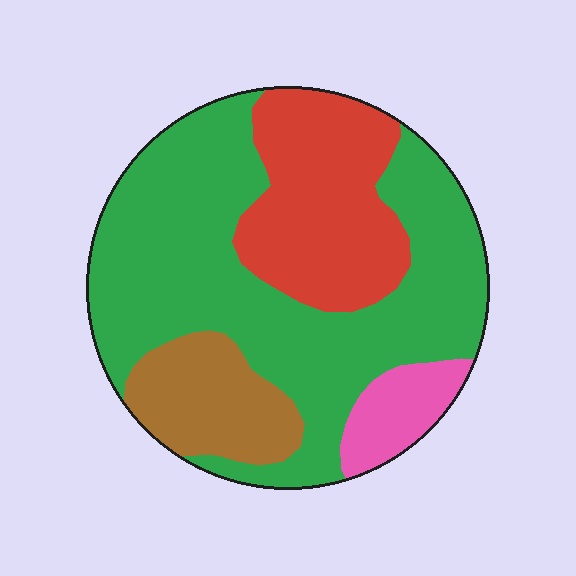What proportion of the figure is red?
Red covers around 25% of the figure.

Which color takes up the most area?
Green, at roughly 55%.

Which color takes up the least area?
Pink, at roughly 5%.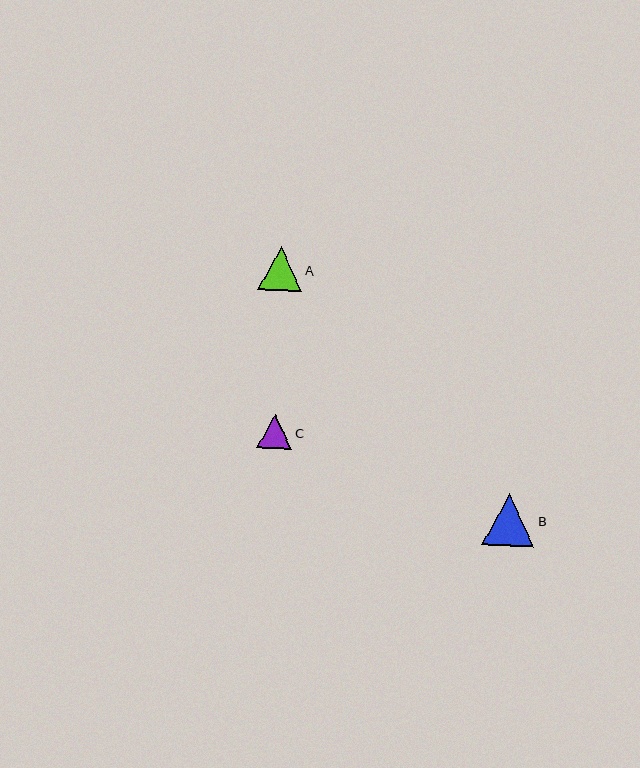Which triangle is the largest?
Triangle B is the largest with a size of approximately 52 pixels.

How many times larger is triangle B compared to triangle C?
Triangle B is approximately 1.5 times the size of triangle C.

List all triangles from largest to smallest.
From largest to smallest: B, A, C.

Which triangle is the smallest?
Triangle C is the smallest with a size of approximately 35 pixels.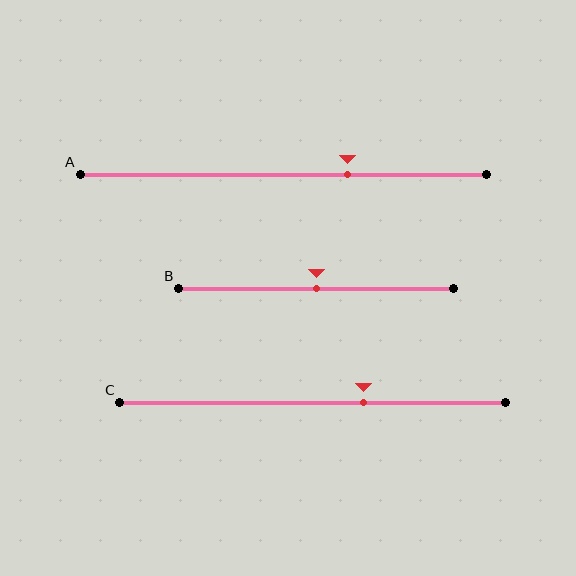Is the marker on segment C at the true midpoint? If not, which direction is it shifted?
No, the marker on segment C is shifted to the right by about 13% of the segment length.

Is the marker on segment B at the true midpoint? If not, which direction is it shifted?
Yes, the marker on segment B is at the true midpoint.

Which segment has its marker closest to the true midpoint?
Segment B has its marker closest to the true midpoint.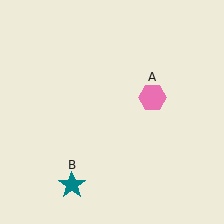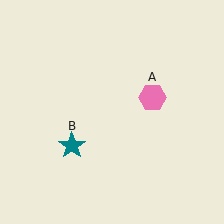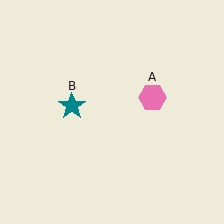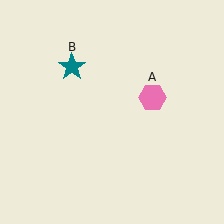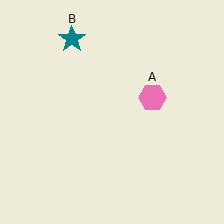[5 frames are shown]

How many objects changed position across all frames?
1 object changed position: teal star (object B).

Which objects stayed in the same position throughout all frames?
Pink hexagon (object A) remained stationary.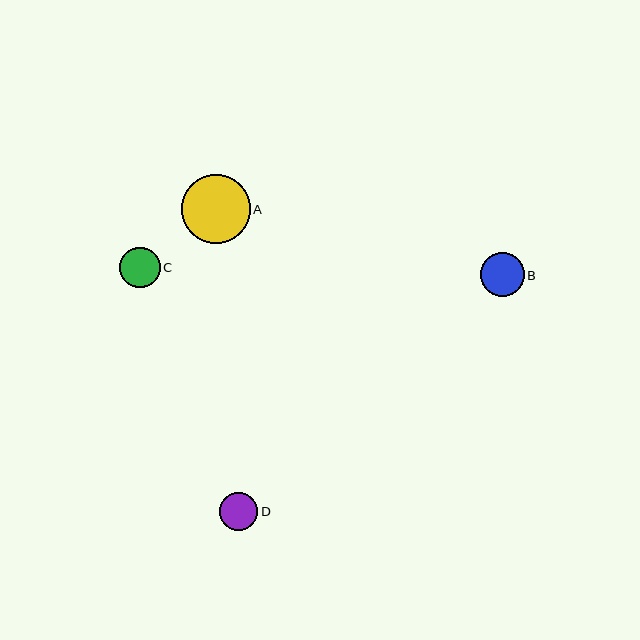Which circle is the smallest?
Circle D is the smallest with a size of approximately 38 pixels.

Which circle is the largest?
Circle A is the largest with a size of approximately 69 pixels.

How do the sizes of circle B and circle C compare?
Circle B and circle C are approximately the same size.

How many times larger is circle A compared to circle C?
Circle A is approximately 1.7 times the size of circle C.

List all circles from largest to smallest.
From largest to smallest: A, B, C, D.